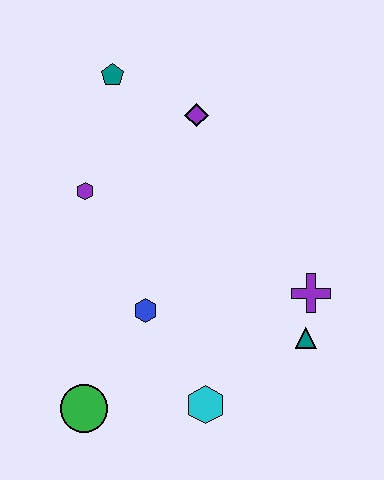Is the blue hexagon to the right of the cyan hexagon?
No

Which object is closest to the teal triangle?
The purple cross is closest to the teal triangle.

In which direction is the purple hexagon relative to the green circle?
The purple hexagon is above the green circle.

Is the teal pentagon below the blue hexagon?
No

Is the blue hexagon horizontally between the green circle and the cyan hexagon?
Yes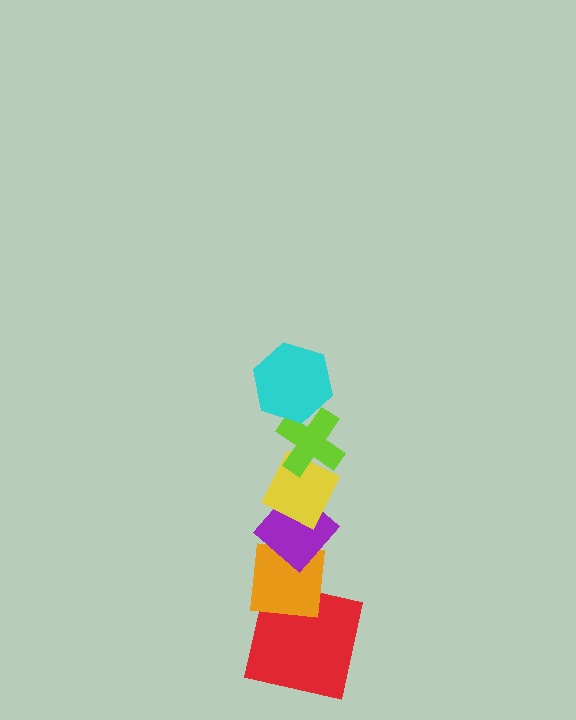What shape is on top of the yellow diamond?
The lime cross is on top of the yellow diamond.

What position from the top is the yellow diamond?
The yellow diamond is 3rd from the top.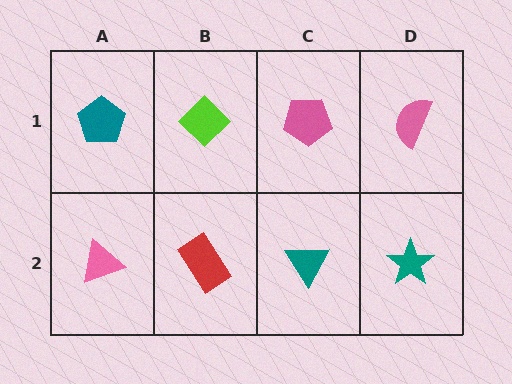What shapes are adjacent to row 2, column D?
A pink semicircle (row 1, column D), a teal triangle (row 2, column C).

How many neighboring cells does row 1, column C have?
3.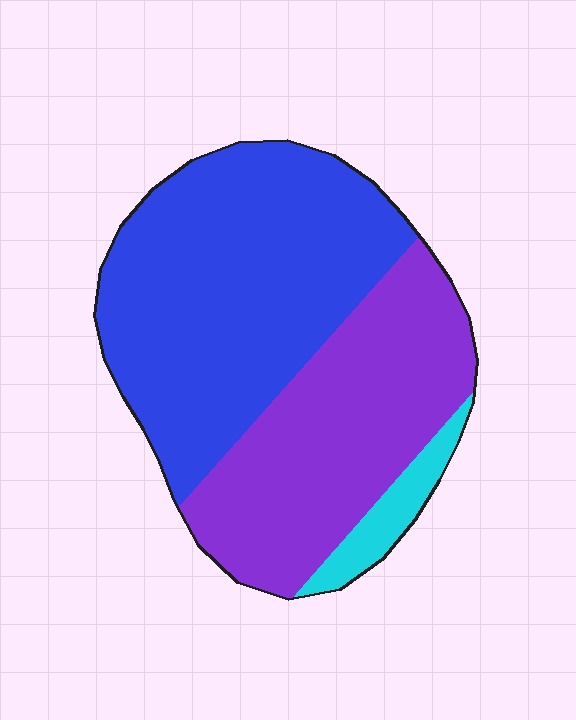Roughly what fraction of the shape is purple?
Purple takes up about two fifths (2/5) of the shape.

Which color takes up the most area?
Blue, at roughly 55%.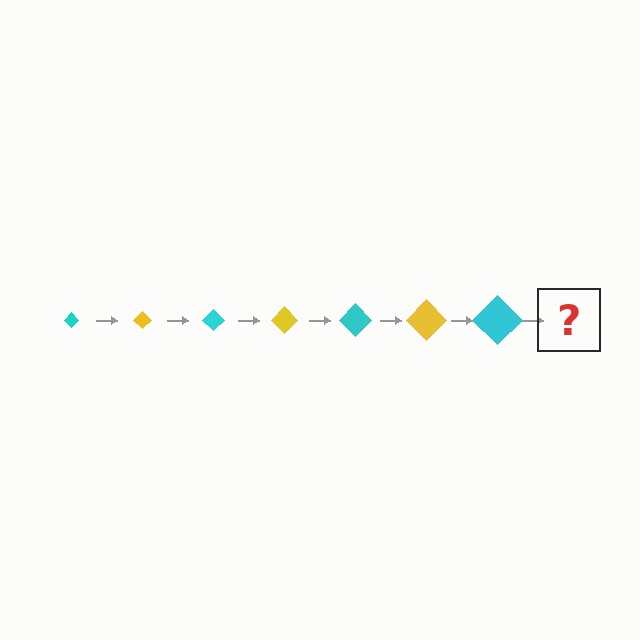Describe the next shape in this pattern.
It should be a yellow diamond, larger than the previous one.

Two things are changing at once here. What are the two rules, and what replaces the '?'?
The two rules are that the diamond grows larger each step and the color cycles through cyan and yellow. The '?' should be a yellow diamond, larger than the previous one.